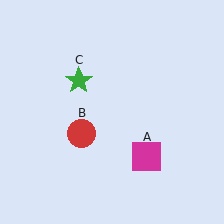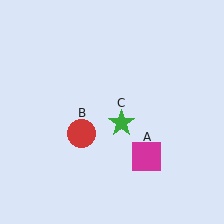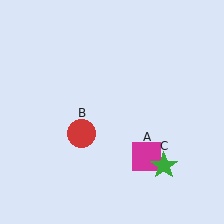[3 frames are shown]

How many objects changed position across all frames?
1 object changed position: green star (object C).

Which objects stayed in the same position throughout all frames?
Magenta square (object A) and red circle (object B) remained stationary.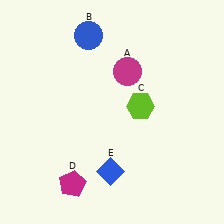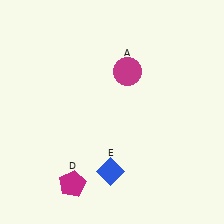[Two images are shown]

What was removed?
The blue circle (B), the lime hexagon (C) were removed in Image 2.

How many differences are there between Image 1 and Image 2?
There are 2 differences between the two images.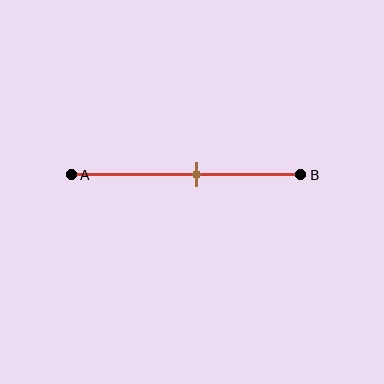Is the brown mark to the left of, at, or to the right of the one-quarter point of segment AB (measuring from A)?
The brown mark is to the right of the one-quarter point of segment AB.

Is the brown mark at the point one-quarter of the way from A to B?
No, the mark is at about 55% from A, not at the 25% one-quarter point.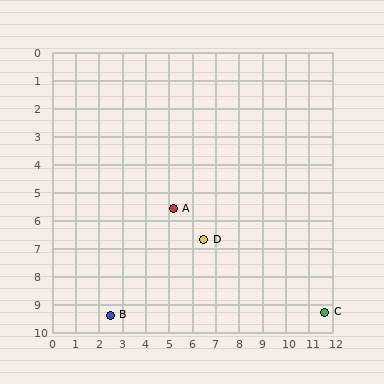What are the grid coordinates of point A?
Point A is at approximately (5.2, 5.6).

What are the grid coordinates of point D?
Point D is at approximately (6.5, 6.7).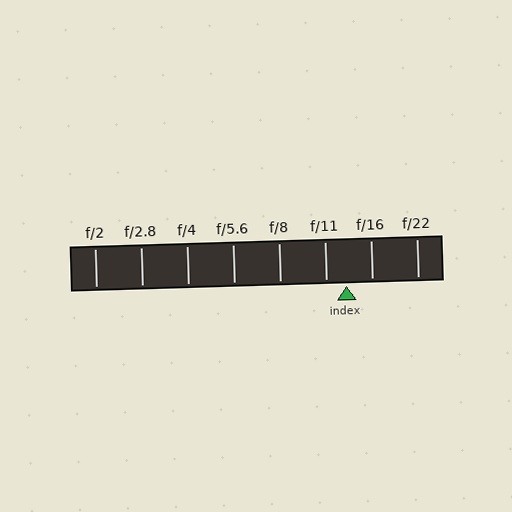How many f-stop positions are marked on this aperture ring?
There are 8 f-stop positions marked.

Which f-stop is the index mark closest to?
The index mark is closest to f/11.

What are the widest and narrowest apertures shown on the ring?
The widest aperture shown is f/2 and the narrowest is f/22.